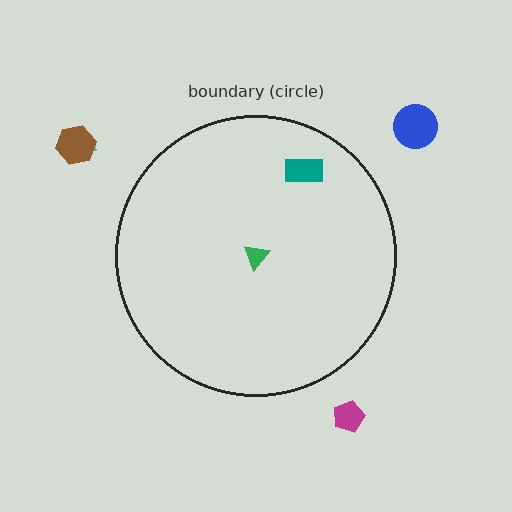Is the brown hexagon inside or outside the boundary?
Outside.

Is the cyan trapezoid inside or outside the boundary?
Outside.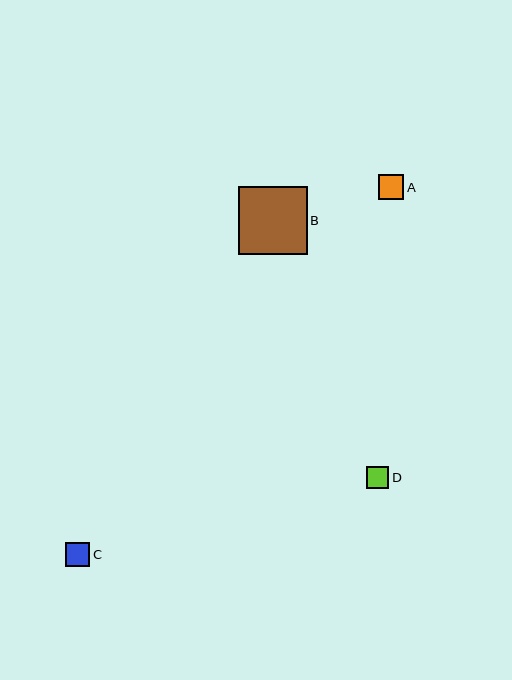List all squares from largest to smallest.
From largest to smallest: B, A, C, D.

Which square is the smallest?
Square D is the smallest with a size of approximately 22 pixels.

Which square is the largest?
Square B is the largest with a size of approximately 68 pixels.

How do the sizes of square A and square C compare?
Square A and square C are approximately the same size.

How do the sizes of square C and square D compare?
Square C and square D are approximately the same size.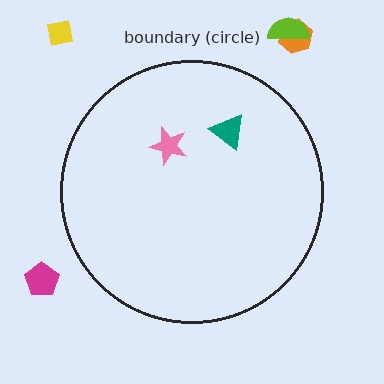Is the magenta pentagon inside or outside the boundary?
Outside.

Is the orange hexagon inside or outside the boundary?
Outside.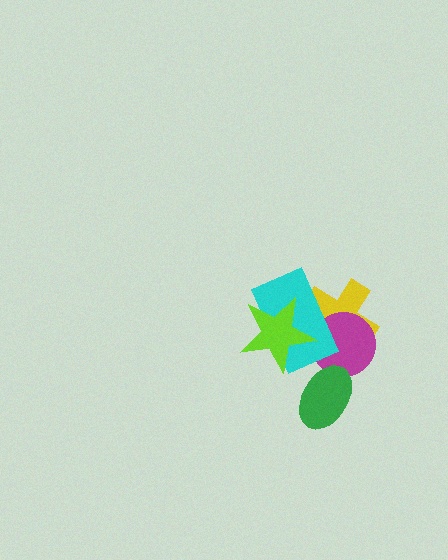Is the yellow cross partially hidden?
Yes, it is partially covered by another shape.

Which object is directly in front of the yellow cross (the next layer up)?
The magenta circle is directly in front of the yellow cross.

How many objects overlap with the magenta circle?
3 objects overlap with the magenta circle.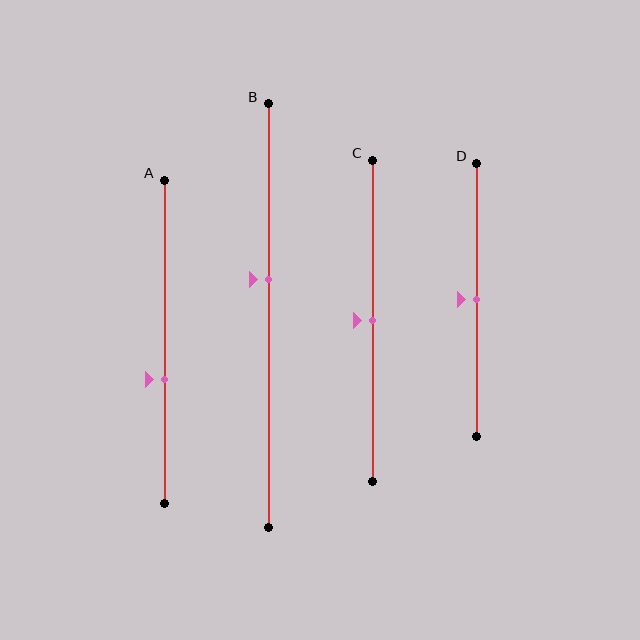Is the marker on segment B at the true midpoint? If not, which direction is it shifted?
No, the marker on segment B is shifted upward by about 8% of the segment length.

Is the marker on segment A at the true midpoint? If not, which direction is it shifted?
No, the marker on segment A is shifted downward by about 12% of the segment length.